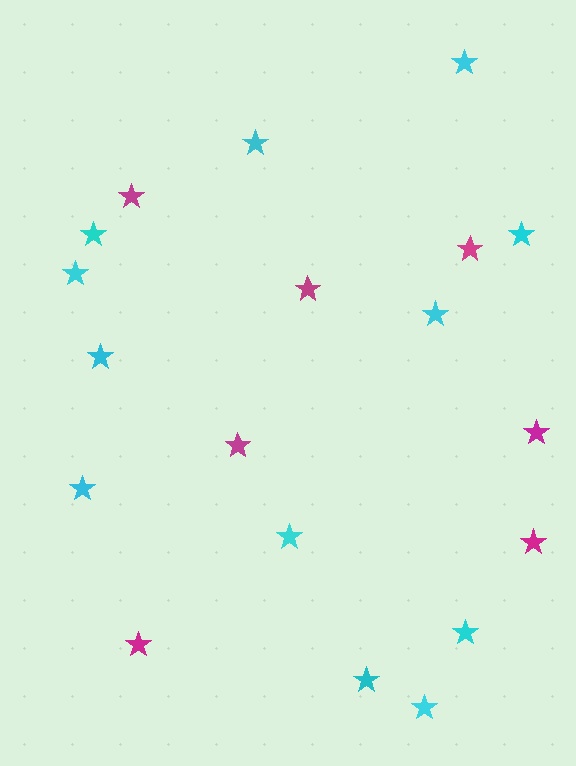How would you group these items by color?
There are 2 groups: one group of cyan stars (12) and one group of magenta stars (7).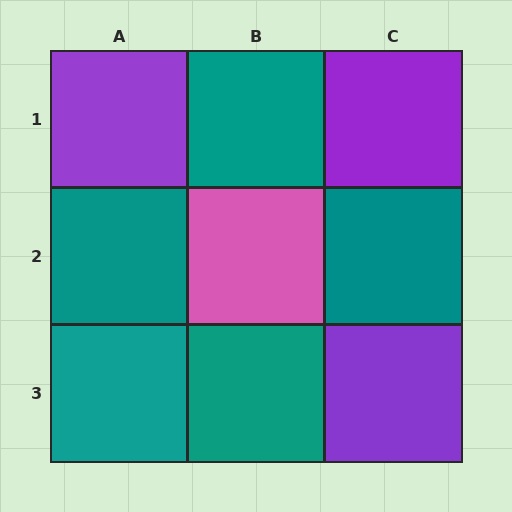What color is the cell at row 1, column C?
Purple.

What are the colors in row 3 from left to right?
Teal, teal, purple.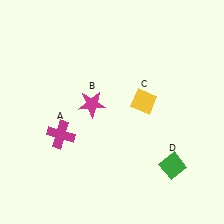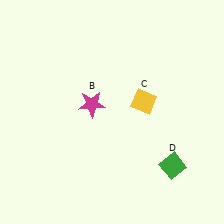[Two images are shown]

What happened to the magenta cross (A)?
The magenta cross (A) was removed in Image 2. It was in the bottom-left area of Image 1.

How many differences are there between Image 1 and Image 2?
There is 1 difference between the two images.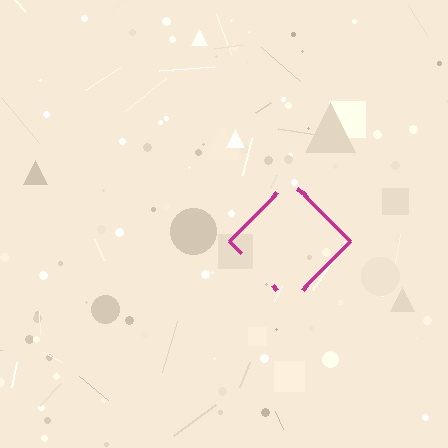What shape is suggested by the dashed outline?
The dashed outline suggests a diamond.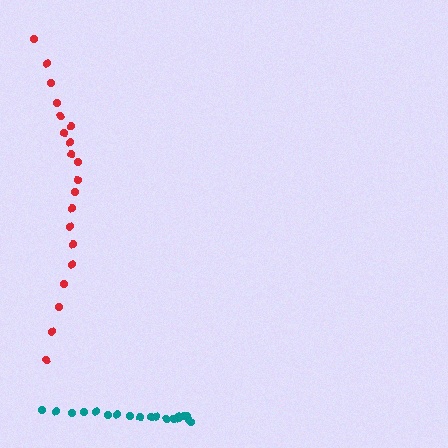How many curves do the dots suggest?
There are 2 distinct paths.